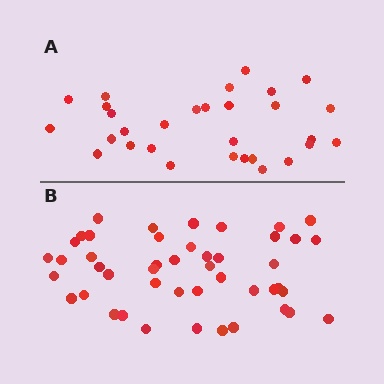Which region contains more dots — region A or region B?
Region B (the bottom region) has more dots.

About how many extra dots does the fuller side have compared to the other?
Region B has approximately 15 more dots than region A.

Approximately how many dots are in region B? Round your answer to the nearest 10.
About 50 dots. (The exact count is 46, which rounds to 50.)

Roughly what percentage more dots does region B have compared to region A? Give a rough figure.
About 55% more.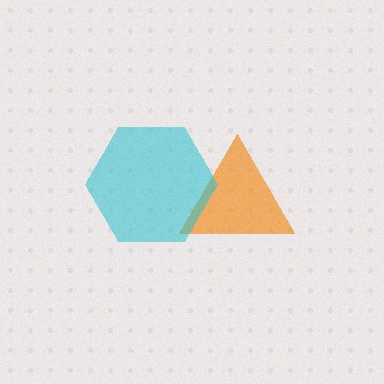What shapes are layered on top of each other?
The layered shapes are: an orange triangle, a cyan hexagon.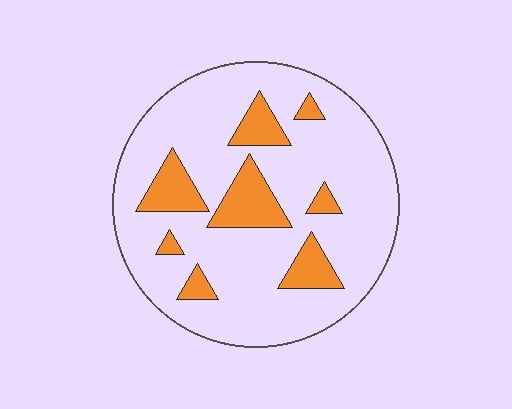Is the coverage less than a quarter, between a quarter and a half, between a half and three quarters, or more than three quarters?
Less than a quarter.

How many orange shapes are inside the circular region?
8.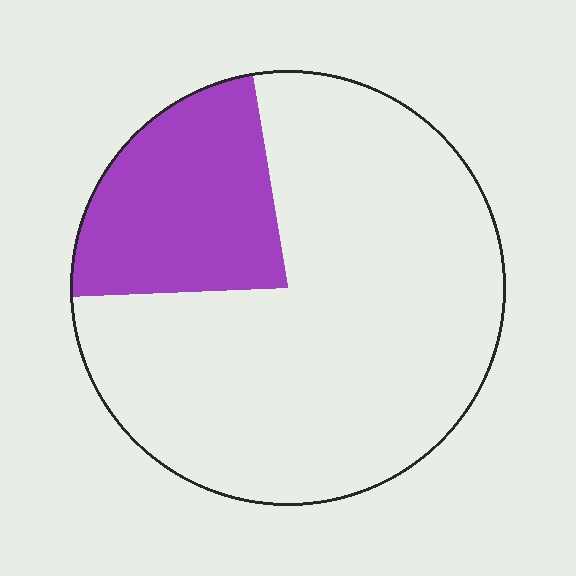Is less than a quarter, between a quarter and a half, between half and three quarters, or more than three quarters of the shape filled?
Less than a quarter.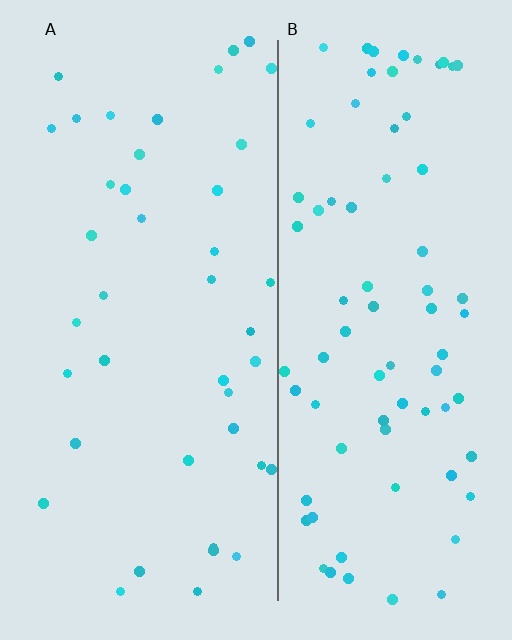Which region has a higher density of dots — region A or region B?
B (the right).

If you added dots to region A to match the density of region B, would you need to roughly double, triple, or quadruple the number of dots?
Approximately double.